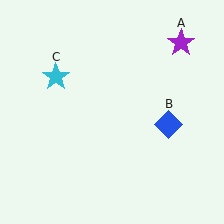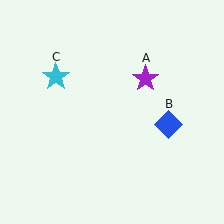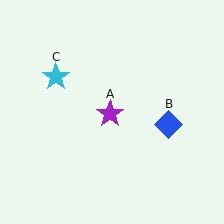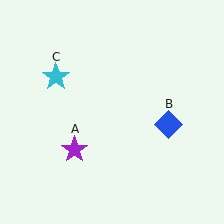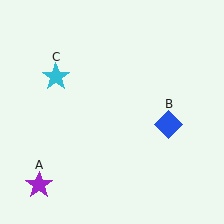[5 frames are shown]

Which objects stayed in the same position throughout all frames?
Blue diamond (object B) and cyan star (object C) remained stationary.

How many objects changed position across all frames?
1 object changed position: purple star (object A).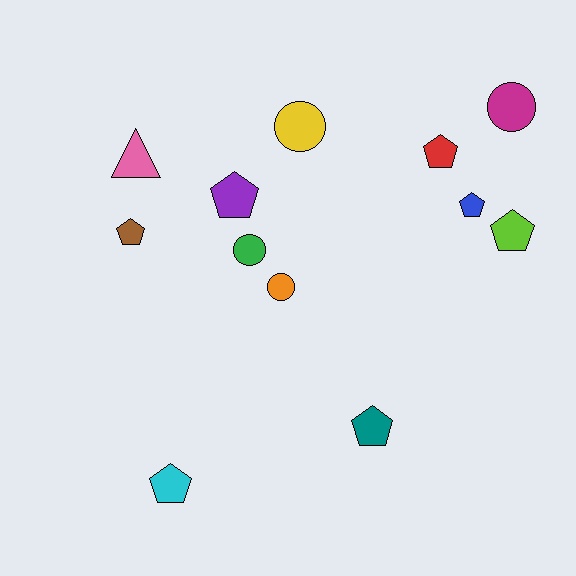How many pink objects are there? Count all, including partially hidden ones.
There is 1 pink object.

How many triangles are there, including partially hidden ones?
There is 1 triangle.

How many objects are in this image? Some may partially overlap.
There are 12 objects.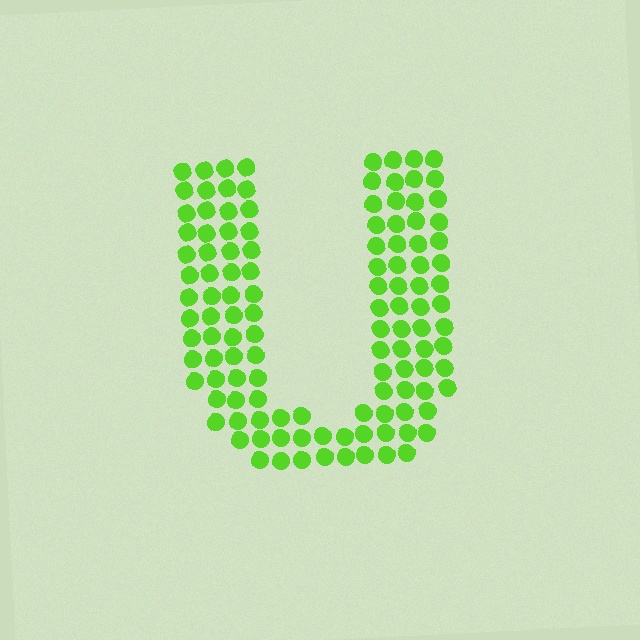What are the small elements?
The small elements are circles.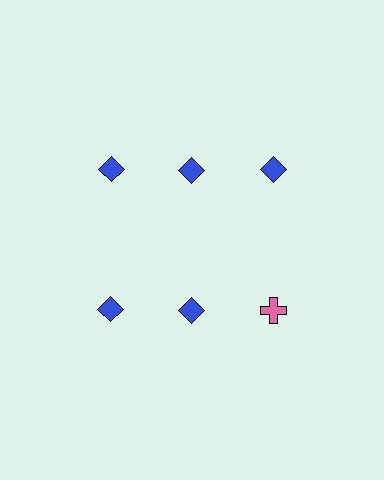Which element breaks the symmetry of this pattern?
The pink cross in the second row, center column breaks the symmetry. All other shapes are blue diamonds.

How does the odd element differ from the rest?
It differs in both color (pink instead of blue) and shape (cross instead of diamond).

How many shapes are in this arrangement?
There are 6 shapes arranged in a grid pattern.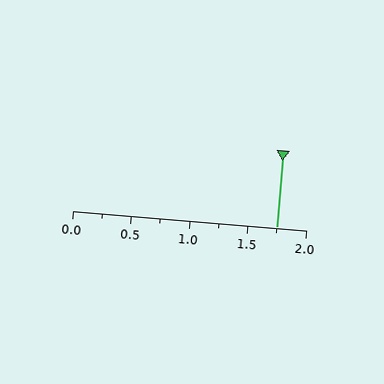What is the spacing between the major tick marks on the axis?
The major ticks are spaced 0.5 apart.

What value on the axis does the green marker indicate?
The marker indicates approximately 1.75.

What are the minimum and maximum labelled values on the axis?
The axis runs from 0.0 to 2.0.